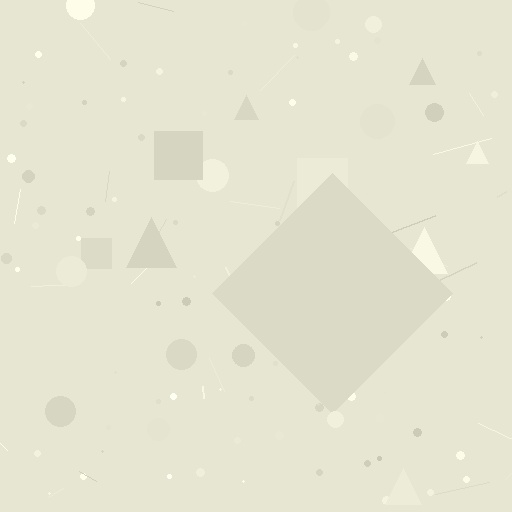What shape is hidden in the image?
A diamond is hidden in the image.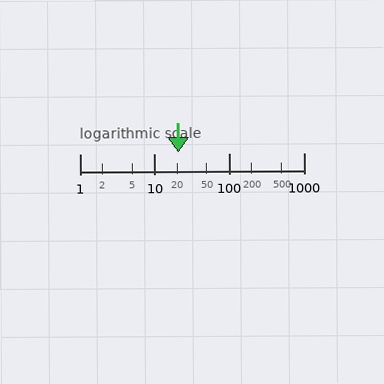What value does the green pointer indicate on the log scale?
The pointer indicates approximately 21.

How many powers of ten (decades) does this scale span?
The scale spans 3 decades, from 1 to 1000.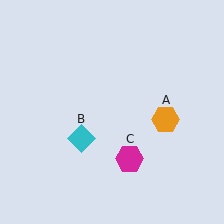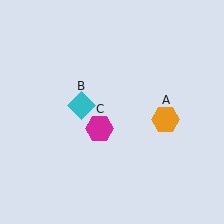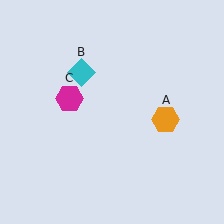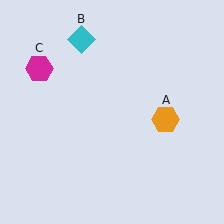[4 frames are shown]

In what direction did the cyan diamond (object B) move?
The cyan diamond (object B) moved up.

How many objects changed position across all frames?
2 objects changed position: cyan diamond (object B), magenta hexagon (object C).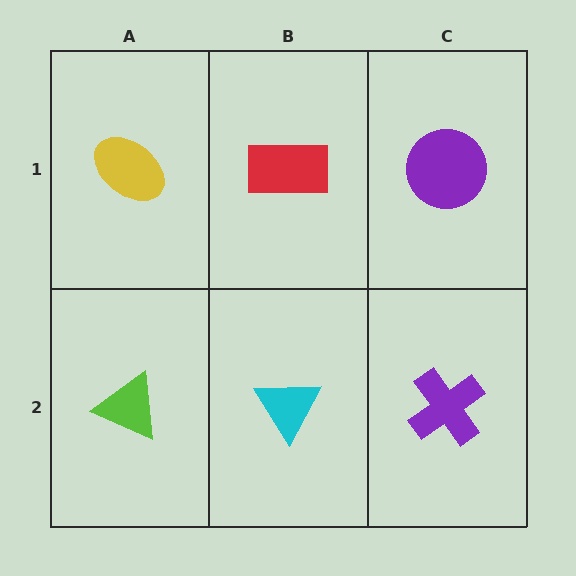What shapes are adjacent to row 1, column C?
A purple cross (row 2, column C), a red rectangle (row 1, column B).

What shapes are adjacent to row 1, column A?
A lime triangle (row 2, column A), a red rectangle (row 1, column B).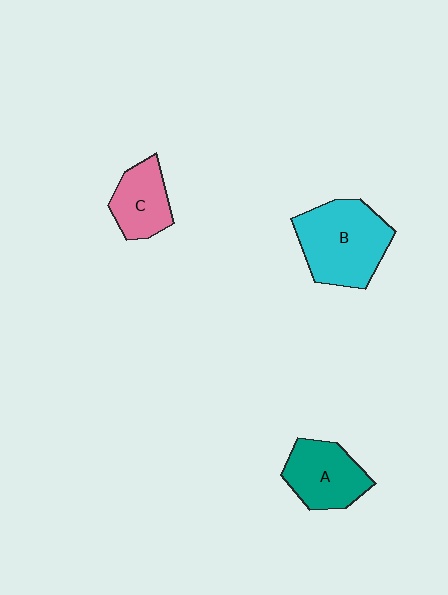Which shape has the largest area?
Shape B (cyan).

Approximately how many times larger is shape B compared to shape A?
Approximately 1.4 times.